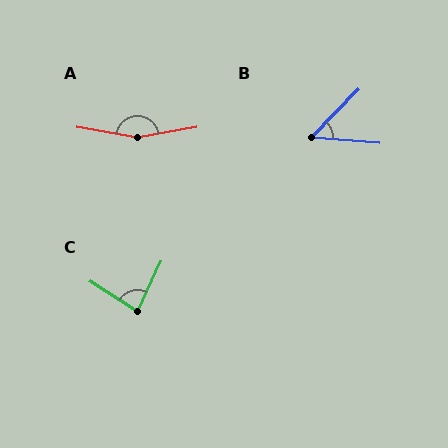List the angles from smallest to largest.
B (50°), C (82°), A (160°).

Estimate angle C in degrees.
Approximately 82 degrees.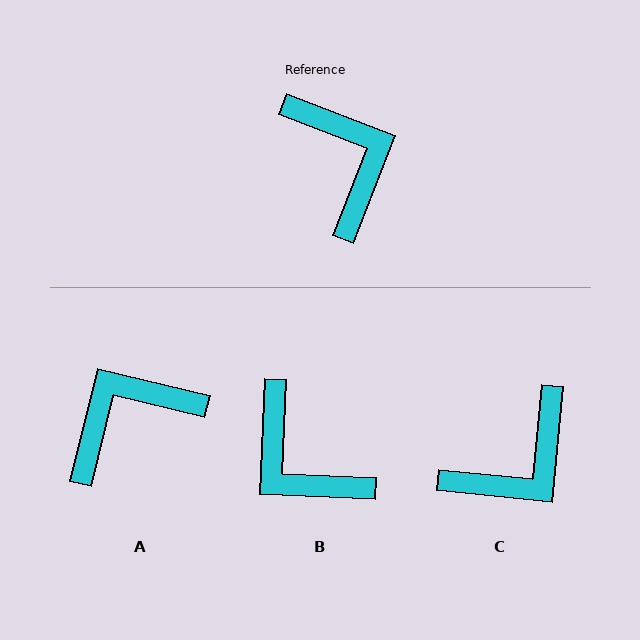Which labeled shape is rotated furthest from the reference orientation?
B, about 161 degrees away.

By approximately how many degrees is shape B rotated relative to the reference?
Approximately 161 degrees clockwise.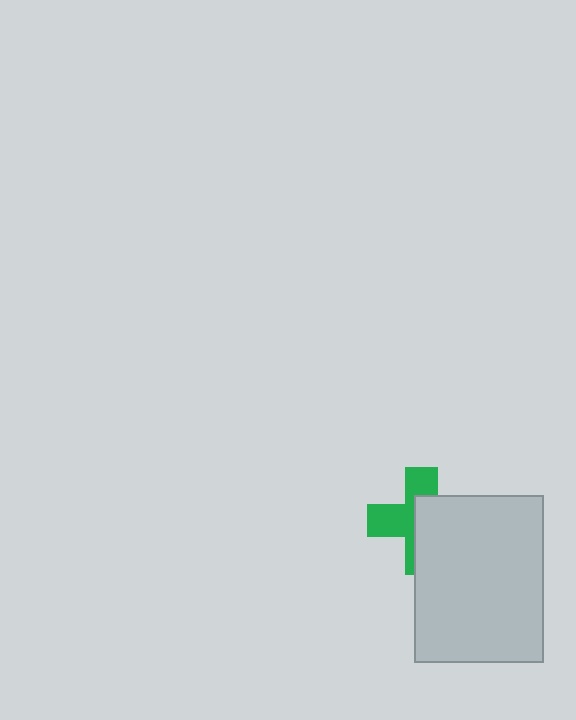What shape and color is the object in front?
The object in front is a light gray rectangle.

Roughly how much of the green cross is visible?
About half of it is visible (roughly 47%).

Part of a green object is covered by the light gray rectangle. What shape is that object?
It is a cross.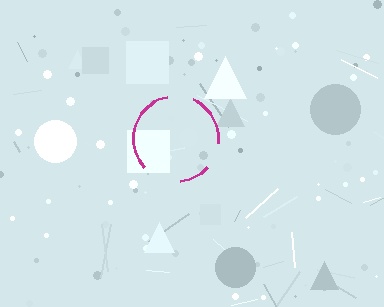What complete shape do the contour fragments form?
The contour fragments form a circle.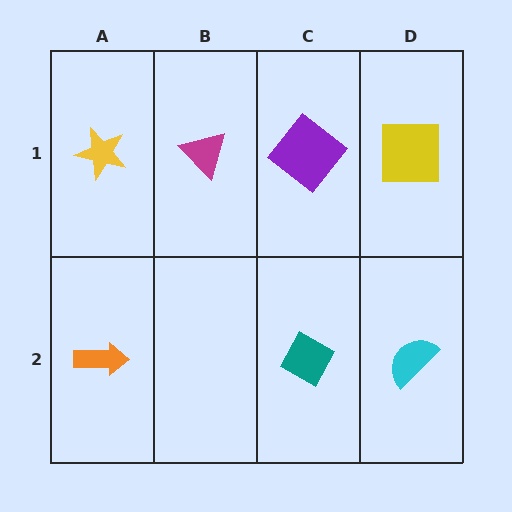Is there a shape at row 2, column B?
No, that cell is empty.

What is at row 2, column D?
A cyan semicircle.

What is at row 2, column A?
An orange arrow.